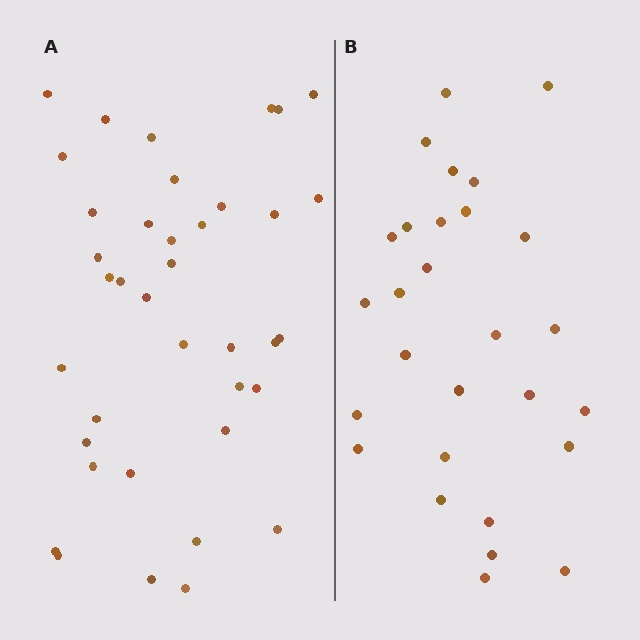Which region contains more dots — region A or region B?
Region A (the left region) has more dots.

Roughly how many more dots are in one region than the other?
Region A has roughly 10 or so more dots than region B.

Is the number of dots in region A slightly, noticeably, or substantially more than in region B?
Region A has noticeably more, but not dramatically so. The ratio is roughly 1.4 to 1.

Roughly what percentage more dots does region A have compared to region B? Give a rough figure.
About 35% more.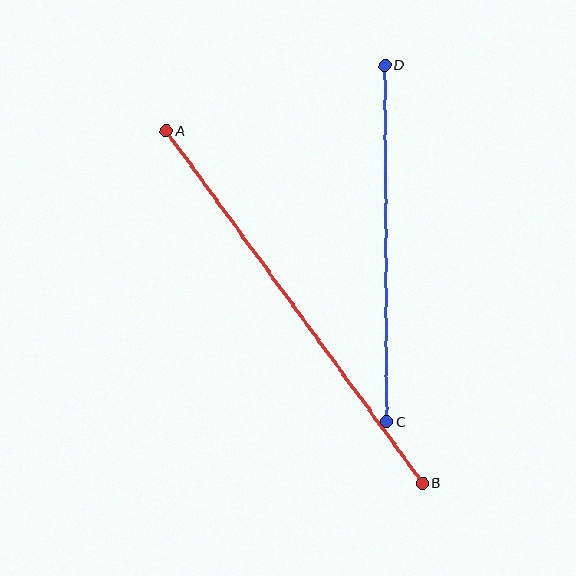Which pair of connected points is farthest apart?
Points A and B are farthest apart.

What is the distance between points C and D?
The distance is approximately 356 pixels.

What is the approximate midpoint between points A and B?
The midpoint is at approximately (294, 307) pixels.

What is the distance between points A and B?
The distance is approximately 436 pixels.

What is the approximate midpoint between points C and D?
The midpoint is at approximately (386, 243) pixels.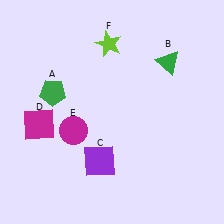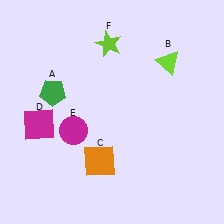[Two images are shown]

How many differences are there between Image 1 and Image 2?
There are 2 differences between the two images.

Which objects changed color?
B changed from green to lime. C changed from purple to orange.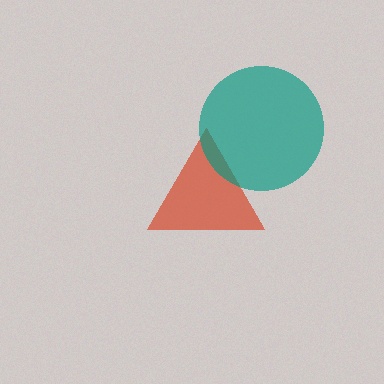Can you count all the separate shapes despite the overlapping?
Yes, there are 2 separate shapes.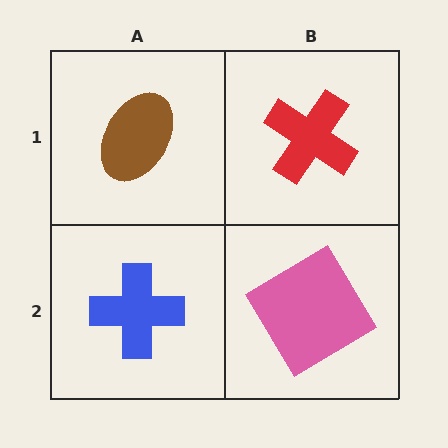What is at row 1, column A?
A brown ellipse.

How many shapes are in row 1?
2 shapes.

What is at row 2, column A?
A blue cross.